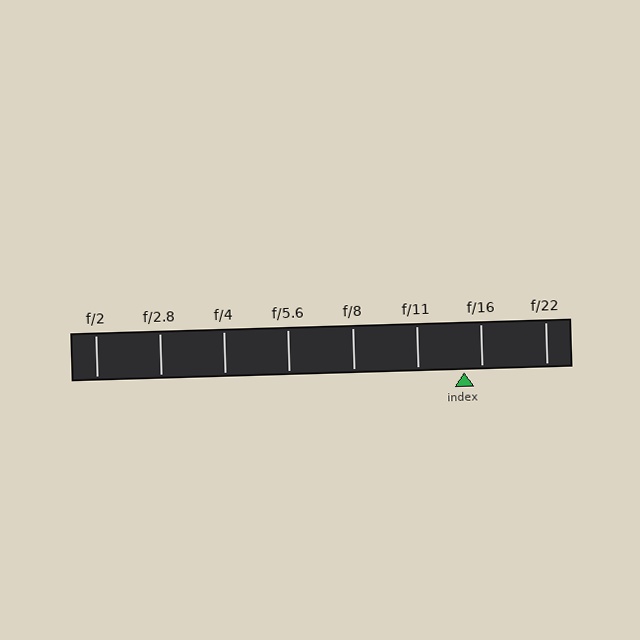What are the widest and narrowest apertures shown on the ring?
The widest aperture shown is f/2 and the narrowest is f/22.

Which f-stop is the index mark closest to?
The index mark is closest to f/16.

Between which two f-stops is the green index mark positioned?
The index mark is between f/11 and f/16.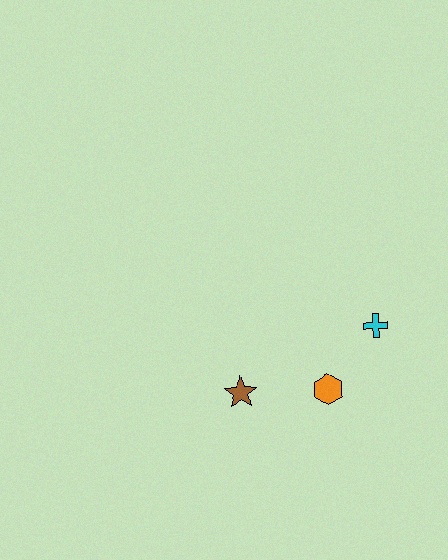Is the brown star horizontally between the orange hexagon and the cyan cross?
No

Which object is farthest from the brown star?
The cyan cross is farthest from the brown star.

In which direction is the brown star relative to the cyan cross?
The brown star is to the left of the cyan cross.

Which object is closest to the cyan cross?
The orange hexagon is closest to the cyan cross.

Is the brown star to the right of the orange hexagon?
No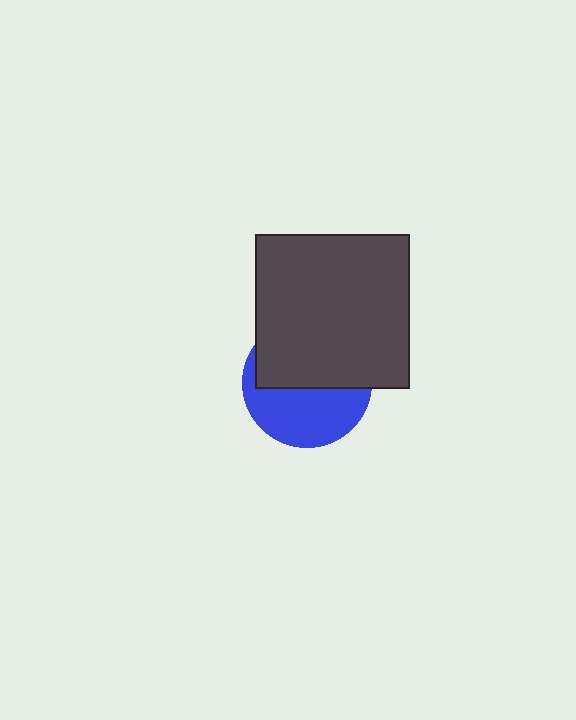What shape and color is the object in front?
The object in front is a dark gray square.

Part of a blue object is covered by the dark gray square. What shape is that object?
It is a circle.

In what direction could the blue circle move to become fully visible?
The blue circle could move down. That would shift it out from behind the dark gray square entirely.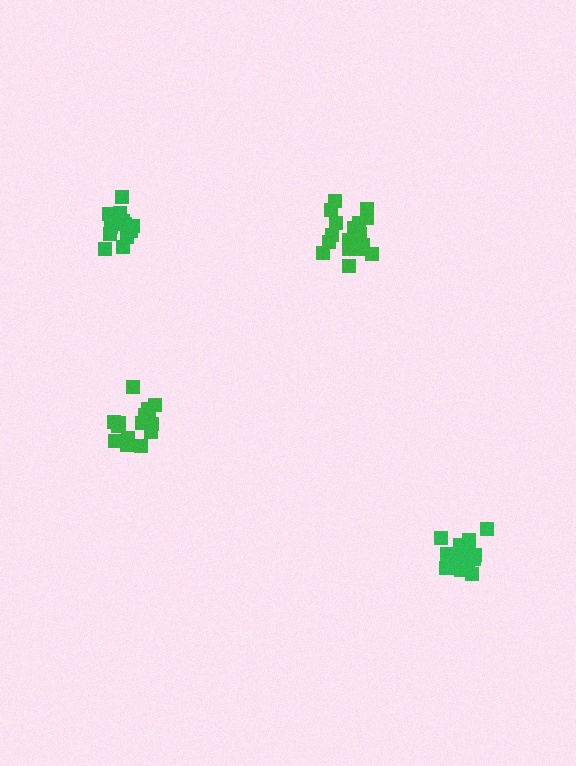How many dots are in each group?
Group 1: 16 dots, Group 2: 13 dots, Group 3: 18 dots, Group 4: 17 dots (64 total).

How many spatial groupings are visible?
There are 4 spatial groupings.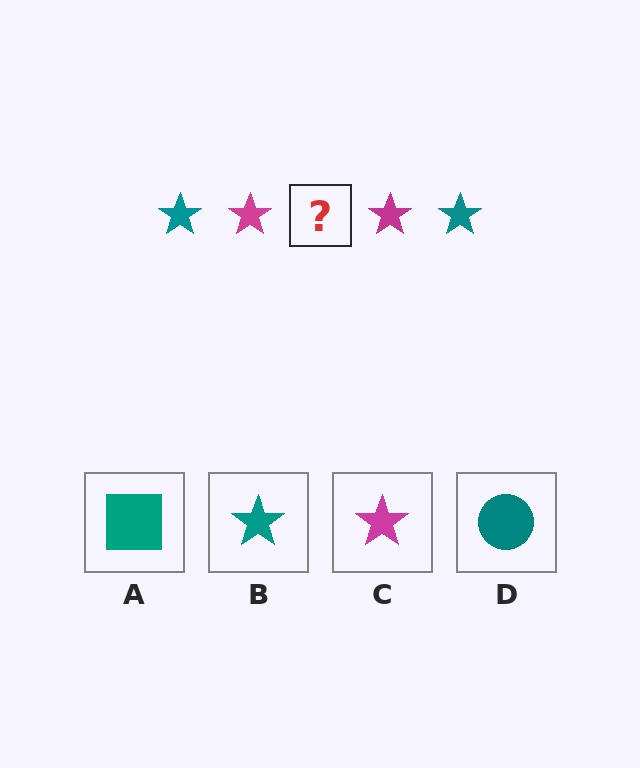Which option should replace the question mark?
Option B.